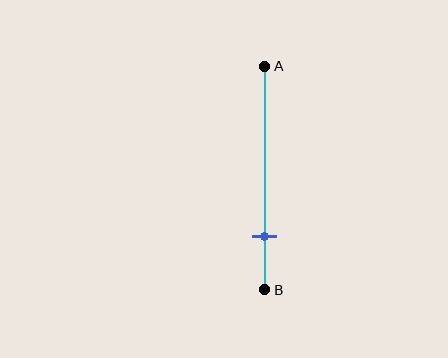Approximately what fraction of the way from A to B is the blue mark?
The blue mark is approximately 75% of the way from A to B.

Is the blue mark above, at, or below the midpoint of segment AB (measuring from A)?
The blue mark is below the midpoint of segment AB.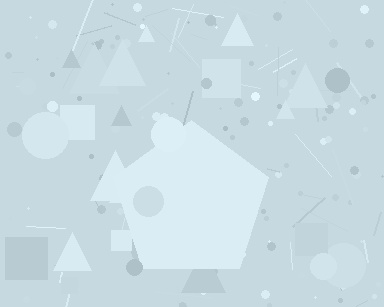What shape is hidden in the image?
A pentagon is hidden in the image.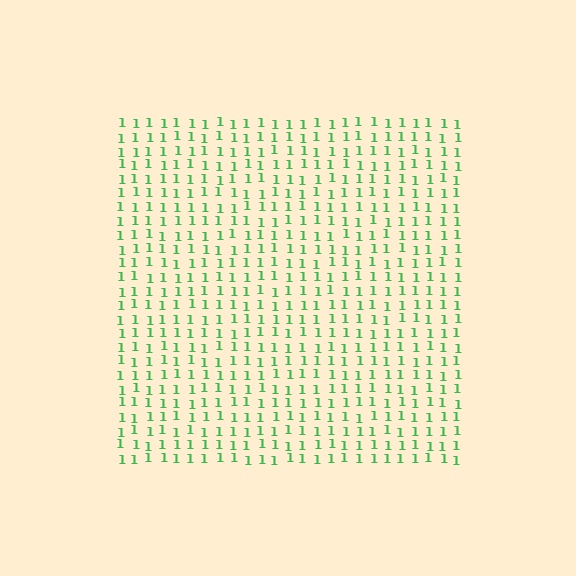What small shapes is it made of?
It is made of small digit 1's.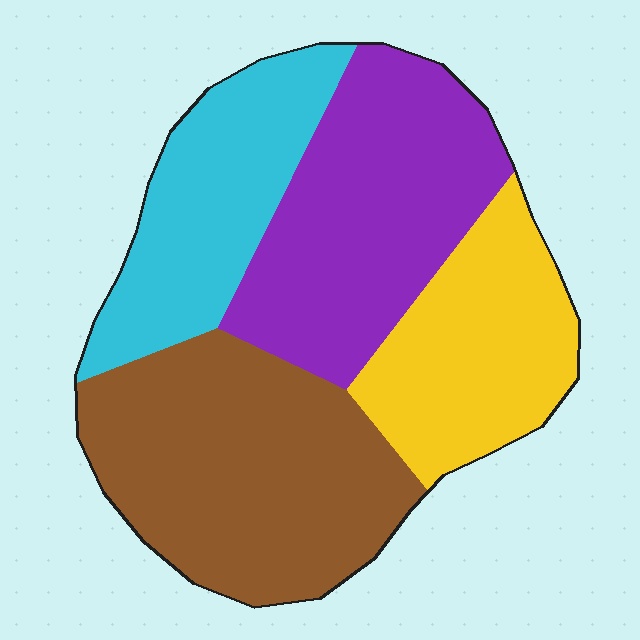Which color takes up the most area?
Brown, at roughly 30%.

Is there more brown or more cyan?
Brown.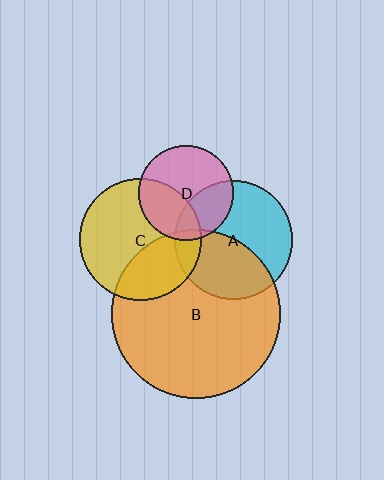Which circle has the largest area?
Circle B (orange).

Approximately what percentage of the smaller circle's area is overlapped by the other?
Approximately 45%.